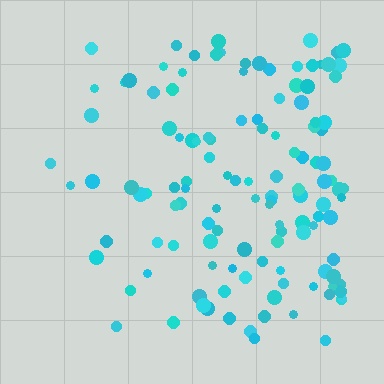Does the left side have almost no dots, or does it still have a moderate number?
Still a moderate number, just noticeably fewer than the right.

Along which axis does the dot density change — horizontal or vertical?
Horizontal.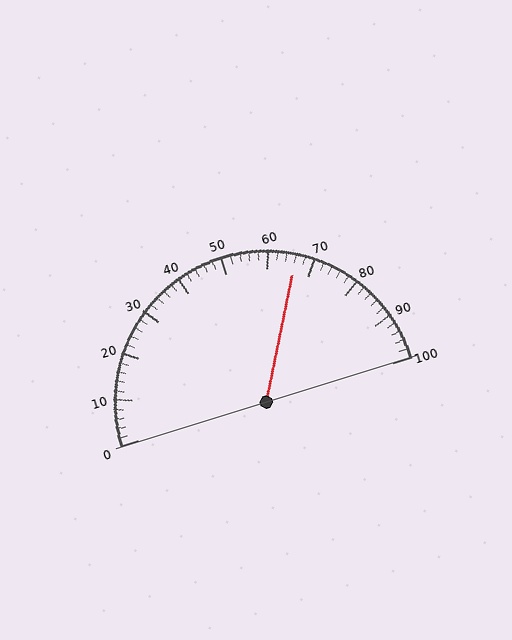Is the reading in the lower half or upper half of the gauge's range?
The reading is in the upper half of the range (0 to 100).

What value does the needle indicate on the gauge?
The needle indicates approximately 66.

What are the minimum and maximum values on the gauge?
The gauge ranges from 0 to 100.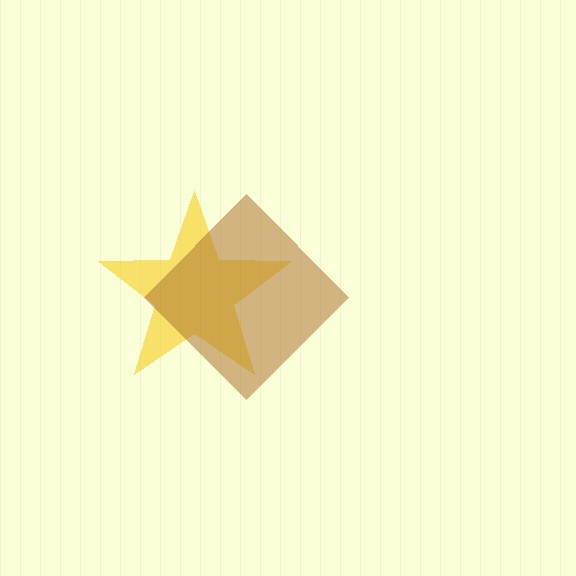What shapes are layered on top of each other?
The layered shapes are: a yellow star, a brown diamond.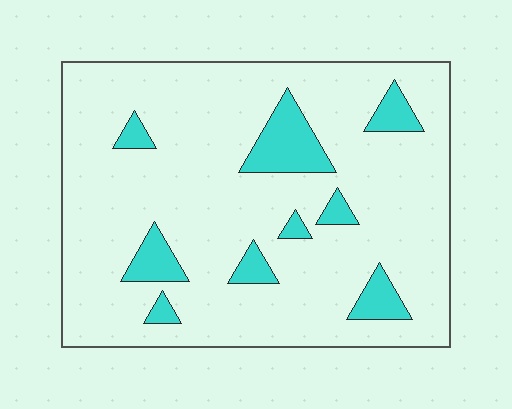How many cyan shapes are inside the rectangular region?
9.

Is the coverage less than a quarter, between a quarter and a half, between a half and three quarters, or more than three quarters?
Less than a quarter.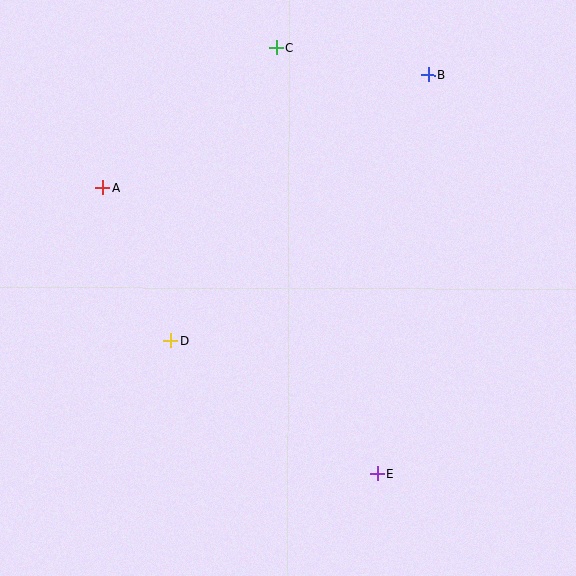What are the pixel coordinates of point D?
Point D is at (170, 340).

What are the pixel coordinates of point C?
Point C is at (276, 47).